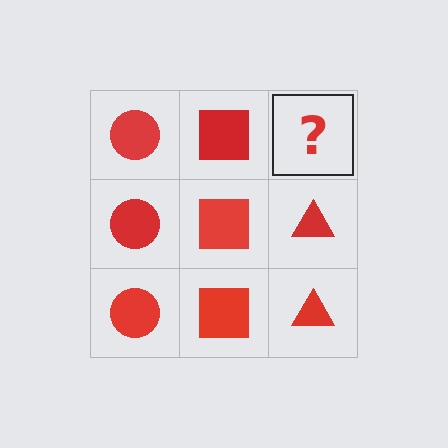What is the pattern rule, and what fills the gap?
The rule is that each column has a consistent shape. The gap should be filled with a red triangle.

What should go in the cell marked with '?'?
The missing cell should contain a red triangle.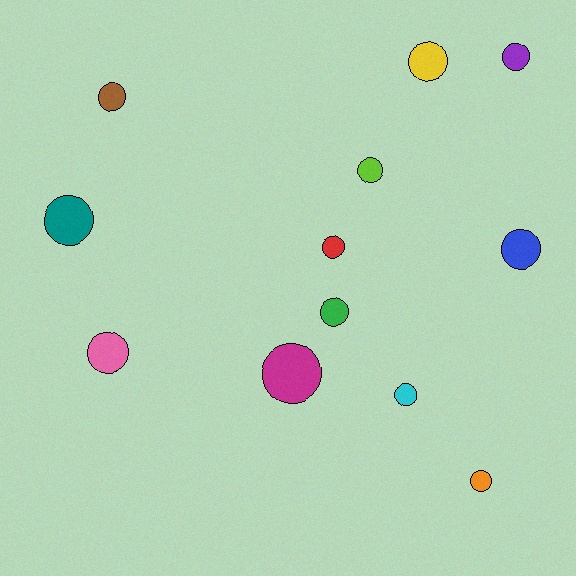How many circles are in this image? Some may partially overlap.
There are 12 circles.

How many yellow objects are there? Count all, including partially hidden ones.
There is 1 yellow object.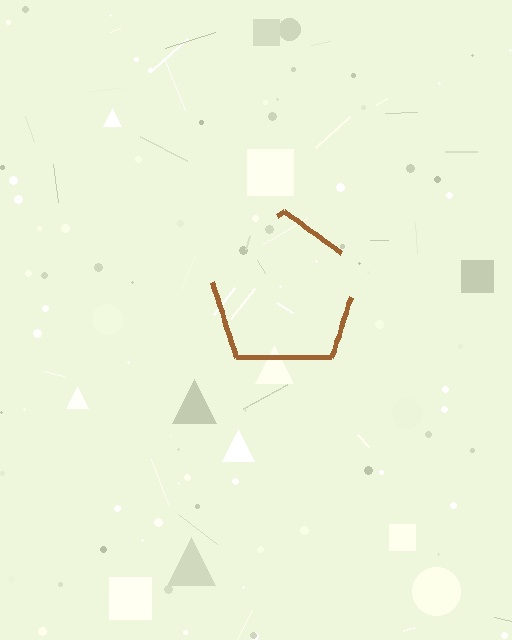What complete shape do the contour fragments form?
The contour fragments form a pentagon.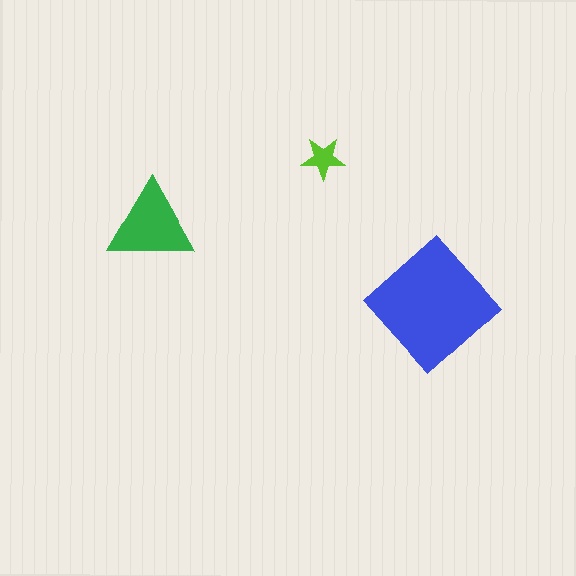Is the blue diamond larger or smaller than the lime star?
Larger.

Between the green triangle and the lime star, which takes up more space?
The green triangle.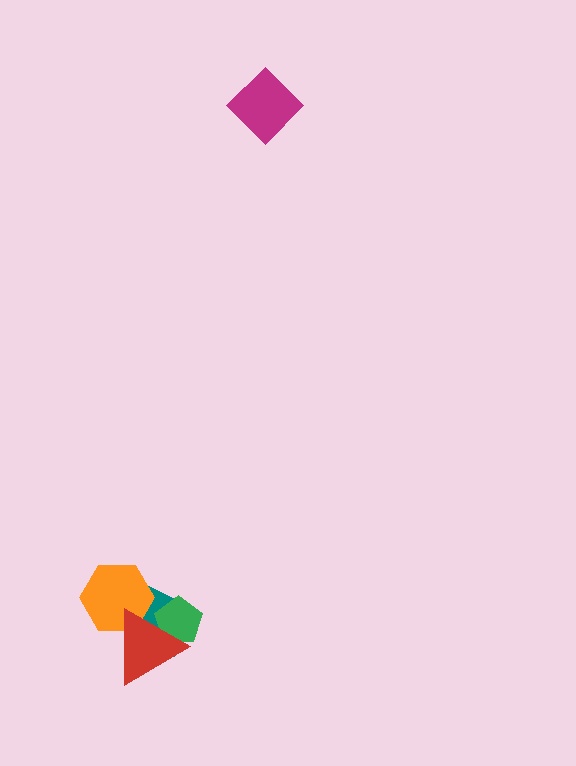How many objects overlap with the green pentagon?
2 objects overlap with the green pentagon.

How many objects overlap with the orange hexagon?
2 objects overlap with the orange hexagon.